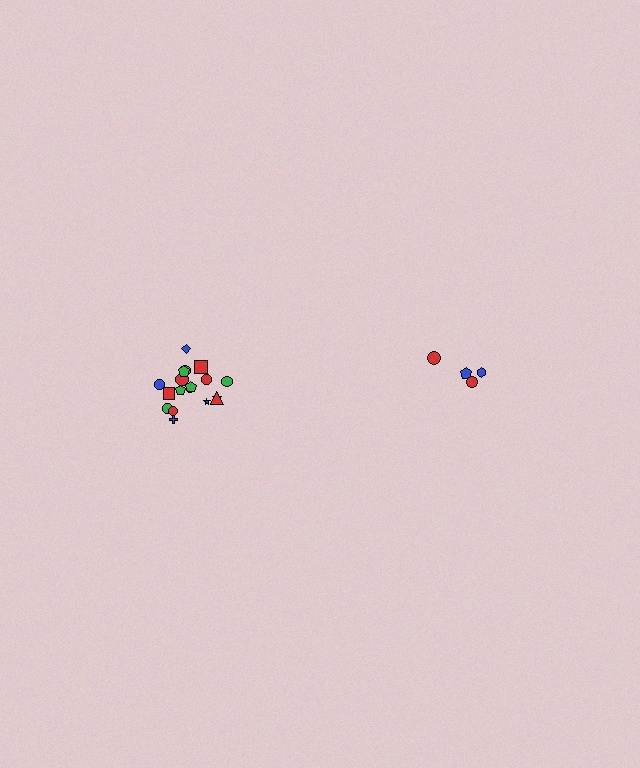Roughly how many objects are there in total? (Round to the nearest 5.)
Roughly 20 objects in total.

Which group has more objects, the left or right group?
The left group.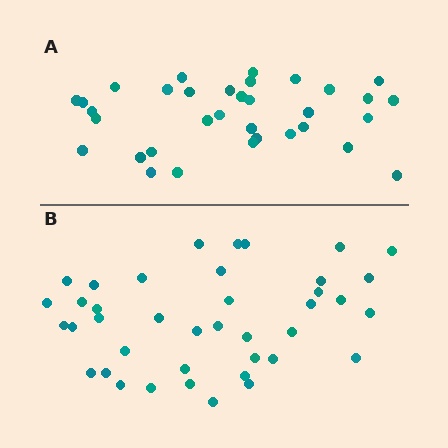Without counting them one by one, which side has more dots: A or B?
Region B (the bottom region) has more dots.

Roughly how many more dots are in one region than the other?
Region B has about 6 more dots than region A.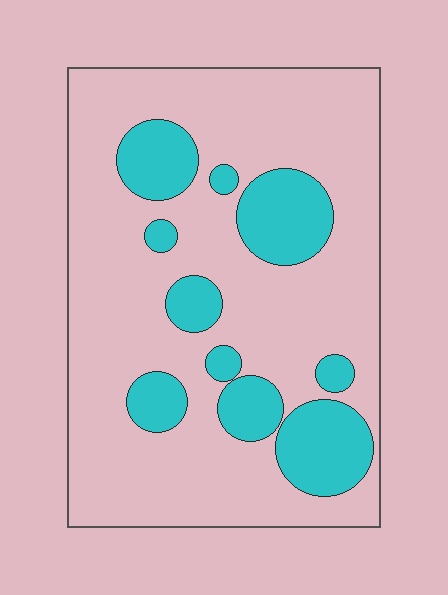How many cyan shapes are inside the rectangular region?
10.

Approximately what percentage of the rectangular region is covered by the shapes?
Approximately 25%.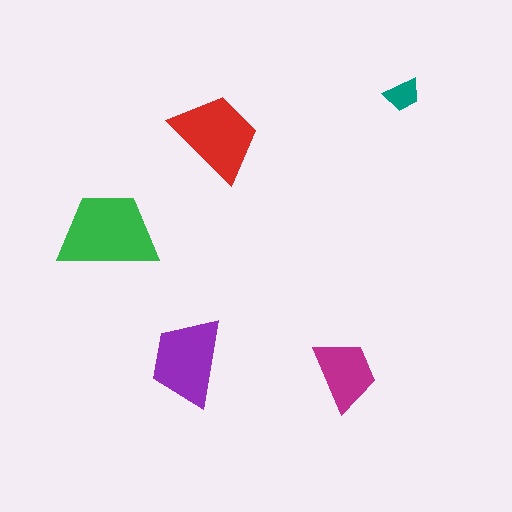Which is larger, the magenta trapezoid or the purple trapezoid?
The purple one.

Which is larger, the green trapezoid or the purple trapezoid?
The green one.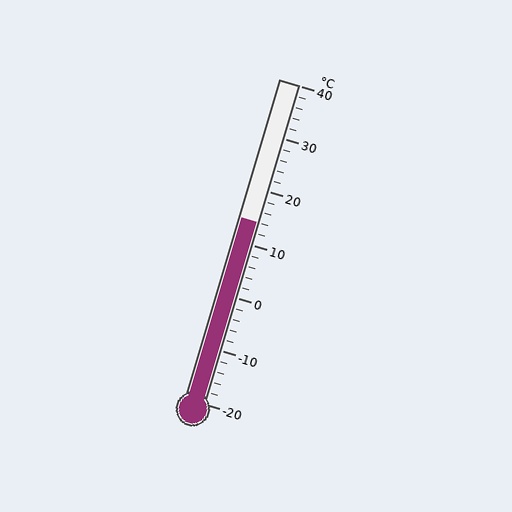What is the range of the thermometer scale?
The thermometer scale ranges from -20°C to 40°C.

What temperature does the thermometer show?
The thermometer shows approximately 14°C.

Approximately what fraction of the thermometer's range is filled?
The thermometer is filled to approximately 55% of its range.